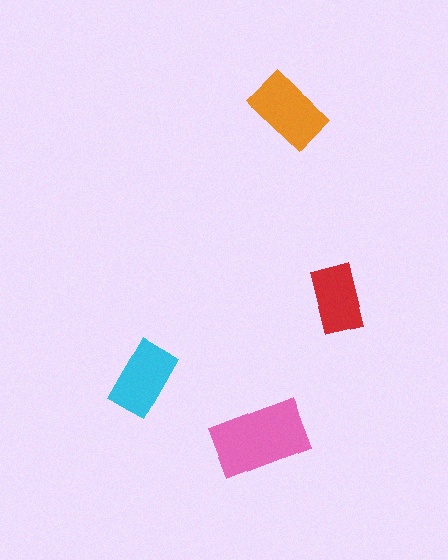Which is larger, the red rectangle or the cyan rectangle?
The cyan one.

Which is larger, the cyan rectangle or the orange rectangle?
The orange one.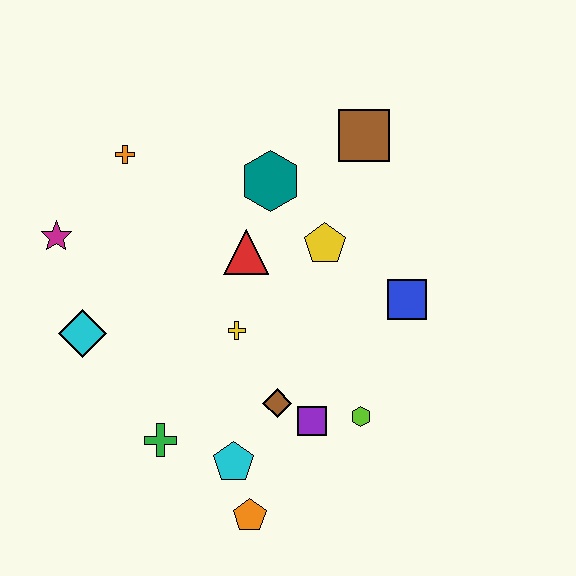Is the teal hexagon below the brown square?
Yes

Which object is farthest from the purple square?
The orange cross is farthest from the purple square.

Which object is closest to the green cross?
The cyan pentagon is closest to the green cross.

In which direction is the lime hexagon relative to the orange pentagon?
The lime hexagon is to the right of the orange pentagon.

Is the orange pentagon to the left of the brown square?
Yes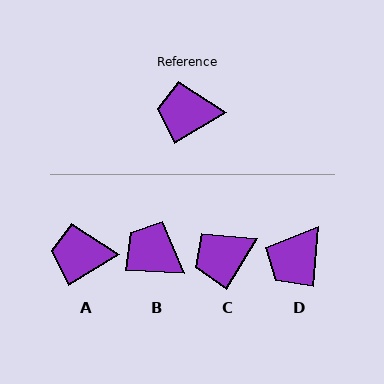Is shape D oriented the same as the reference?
No, it is off by about 55 degrees.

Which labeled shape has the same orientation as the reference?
A.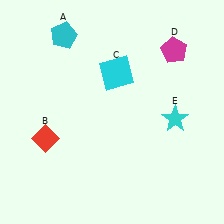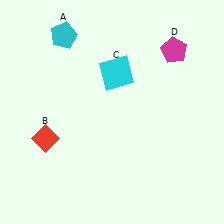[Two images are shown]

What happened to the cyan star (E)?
The cyan star (E) was removed in Image 2. It was in the bottom-right area of Image 1.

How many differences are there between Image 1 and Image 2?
There is 1 difference between the two images.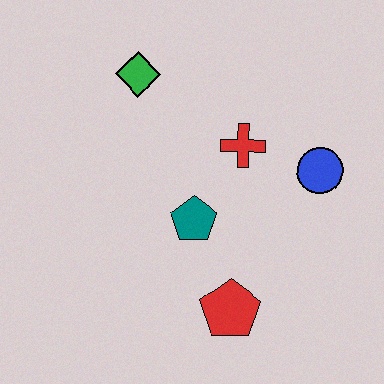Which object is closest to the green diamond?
The red cross is closest to the green diamond.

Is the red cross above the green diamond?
No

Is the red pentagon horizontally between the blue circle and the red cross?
No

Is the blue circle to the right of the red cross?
Yes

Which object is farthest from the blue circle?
The green diamond is farthest from the blue circle.